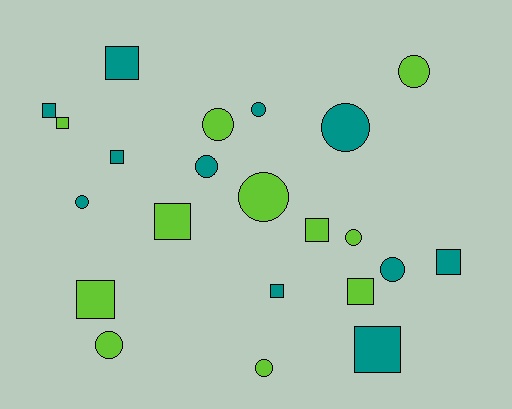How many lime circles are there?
There are 6 lime circles.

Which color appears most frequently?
Teal, with 11 objects.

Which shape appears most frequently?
Square, with 11 objects.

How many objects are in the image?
There are 22 objects.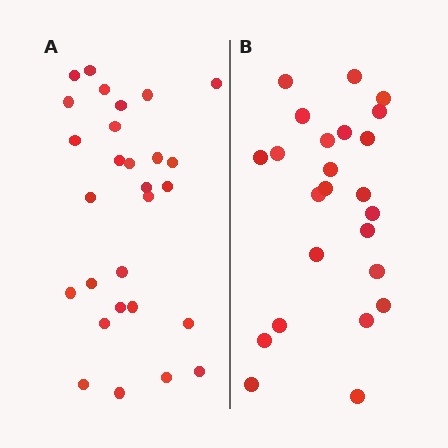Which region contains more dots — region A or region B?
Region A (the left region) has more dots.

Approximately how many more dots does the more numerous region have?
Region A has about 4 more dots than region B.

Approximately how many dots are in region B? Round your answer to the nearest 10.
About 20 dots. (The exact count is 24, which rounds to 20.)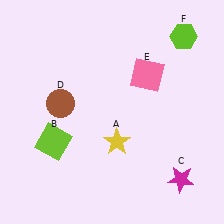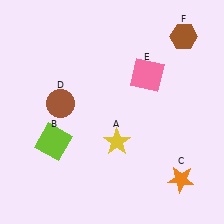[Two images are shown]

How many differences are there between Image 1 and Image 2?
There are 2 differences between the two images.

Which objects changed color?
C changed from magenta to orange. F changed from lime to brown.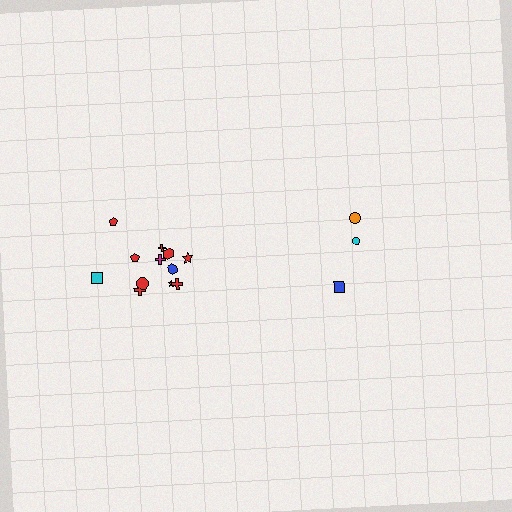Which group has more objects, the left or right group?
The left group.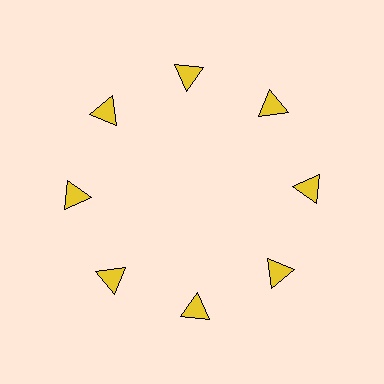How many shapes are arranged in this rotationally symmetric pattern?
There are 8 shapes, arranged in 8 groups of 1.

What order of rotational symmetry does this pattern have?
This pattern has 8-fold rotational symmetry.